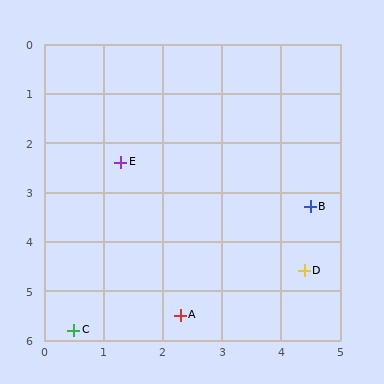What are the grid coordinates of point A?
Point A is at approximately (2.3, 5.5).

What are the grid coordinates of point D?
Point D is at approximately (4.4, 4.6).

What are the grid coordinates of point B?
Point B is at approximately (4.5, 3.3).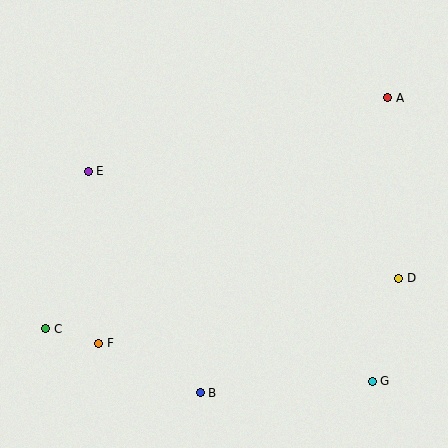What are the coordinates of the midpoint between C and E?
The midpoint between C and E is at (67, 250).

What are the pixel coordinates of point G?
Point G is at (372, 381).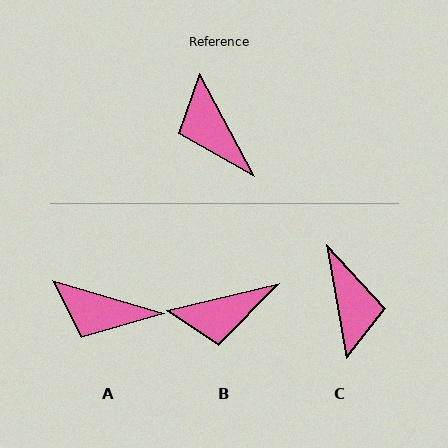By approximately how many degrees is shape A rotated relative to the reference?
Approximately 46 degrees counter-clockwise.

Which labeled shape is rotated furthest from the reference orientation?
C, about 162 degrees away.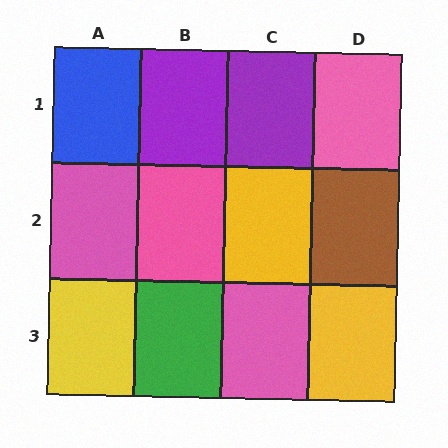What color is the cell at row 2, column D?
Brown.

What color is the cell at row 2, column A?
Pink.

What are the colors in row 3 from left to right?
Yellow, green, pink, yellow.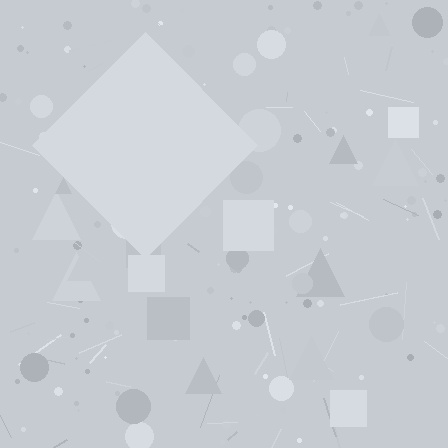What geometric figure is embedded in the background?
A diamond is embedded in the background.